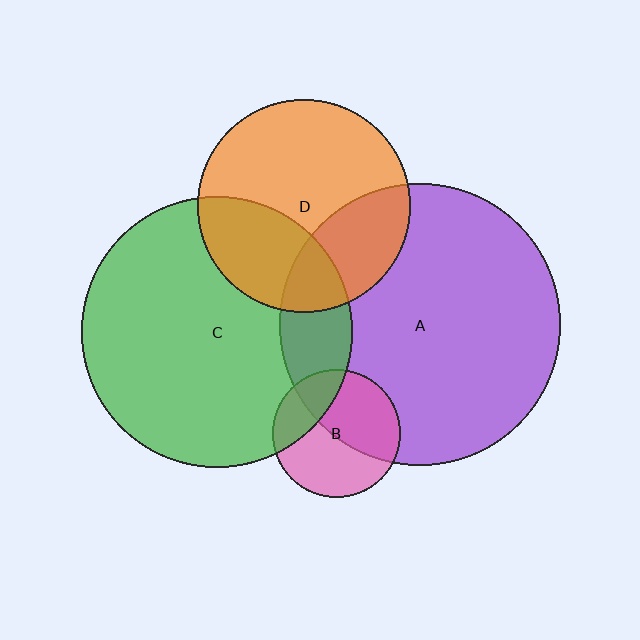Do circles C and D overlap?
Yes.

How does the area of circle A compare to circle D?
Approximately 1.8 times.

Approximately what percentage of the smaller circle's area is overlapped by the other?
Approximately 30%.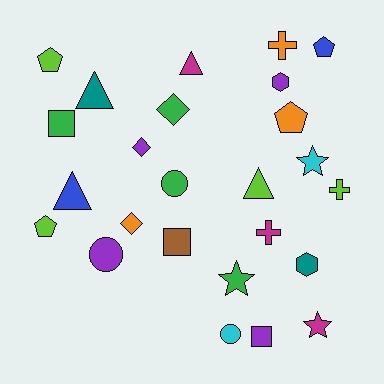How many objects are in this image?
There are 25 objects.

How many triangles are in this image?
There are 4 triangles.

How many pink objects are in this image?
There are no pink objects.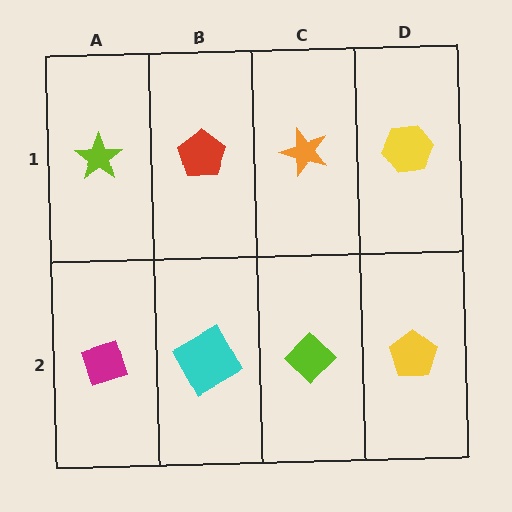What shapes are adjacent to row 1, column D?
A yellow pentagon (row 2, column D), an orange star (row 1, column C).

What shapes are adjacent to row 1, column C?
A lime diamond (row 2, column C), a red pentagon (row 1, column B), a yellow hexagon (row 1, column D).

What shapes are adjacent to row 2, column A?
A lime star (row 1, column A), a cyan square (row 2, column B).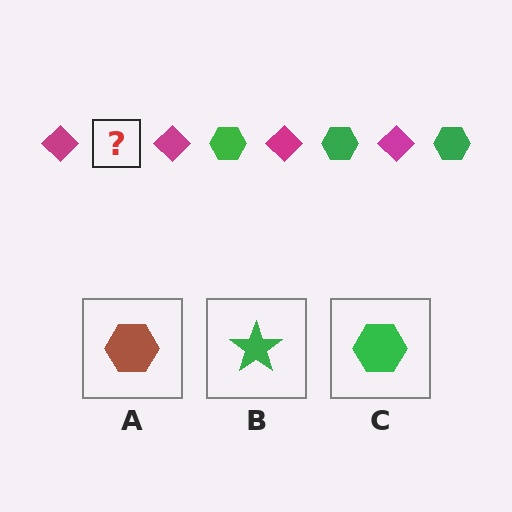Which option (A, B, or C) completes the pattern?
C.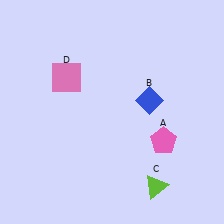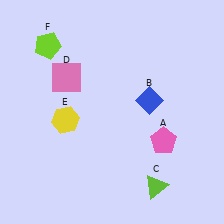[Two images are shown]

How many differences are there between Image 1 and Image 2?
There are 2 differences between the two images.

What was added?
A yellow hexagon (E), a lime pentagon (F) were added in Image 2.